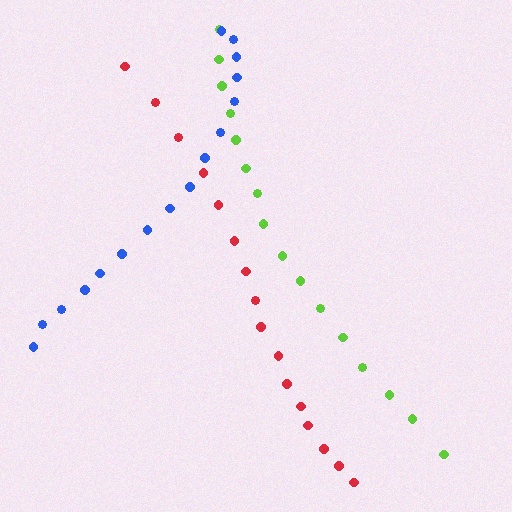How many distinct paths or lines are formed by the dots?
There are 3 distinct paths.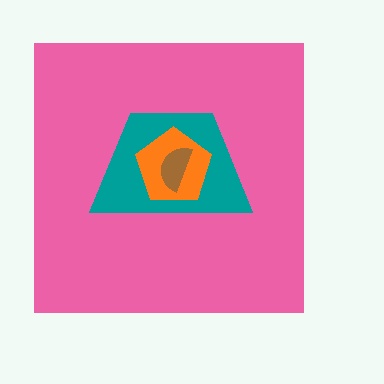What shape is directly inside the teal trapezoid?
The orange pentagon.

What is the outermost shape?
The pink square.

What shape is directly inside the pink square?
The teal trapezoid.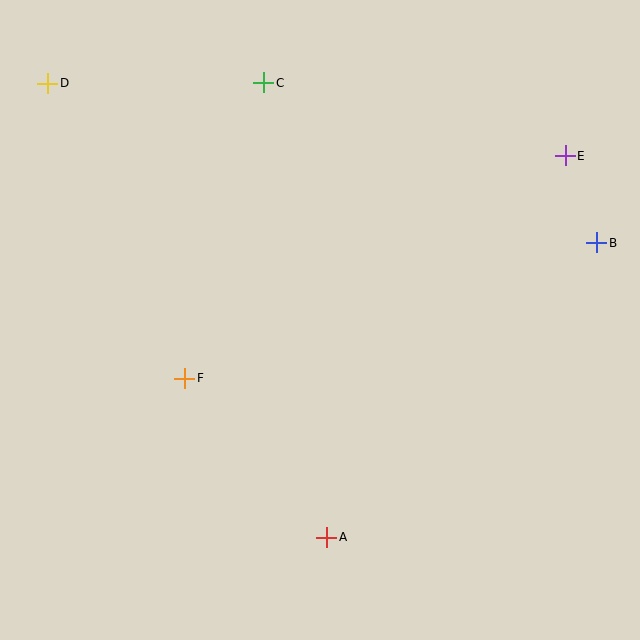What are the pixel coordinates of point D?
Point D is at (48, 83).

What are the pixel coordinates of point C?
Point C is at (264, 83).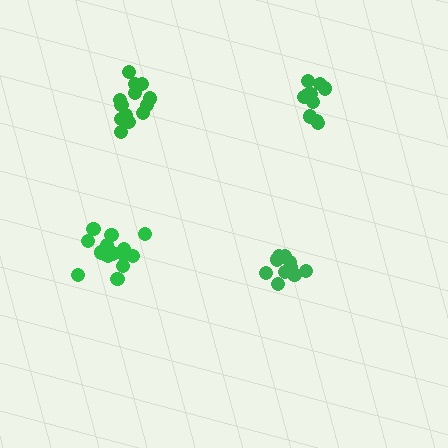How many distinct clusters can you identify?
There are 4 distinct clusters.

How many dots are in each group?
Group 1: 12 dots, Group 2: 15 dots, Group 3: 11 dots, Group 4: 14 dots (52 total).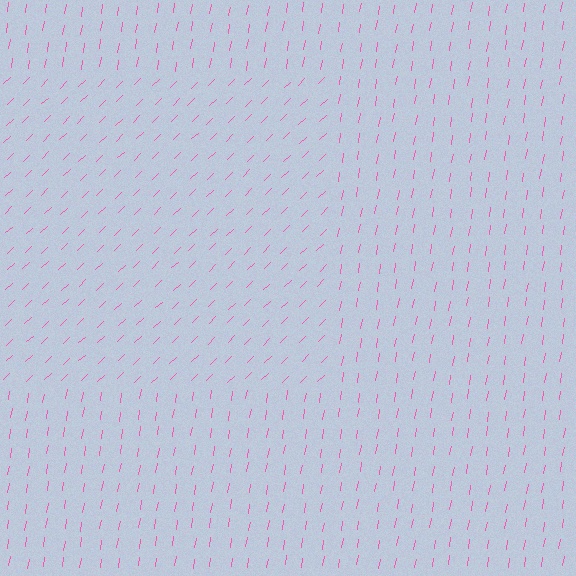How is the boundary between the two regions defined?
The boundary is defined purely by a change in line orientation (approximately 37 degrees difference). All lines are the same color and thickness.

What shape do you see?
I see a rectangle.